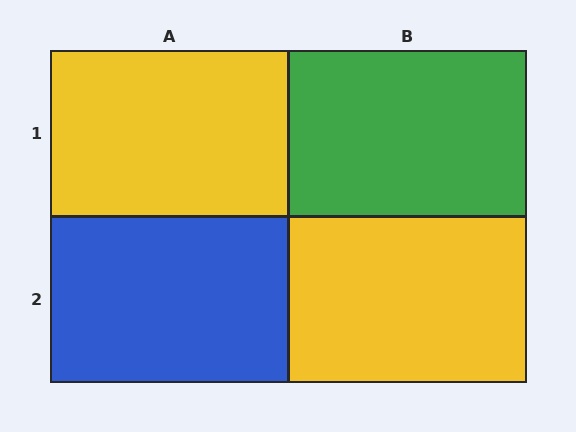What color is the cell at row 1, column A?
Yellow.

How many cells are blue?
1 cell is blue.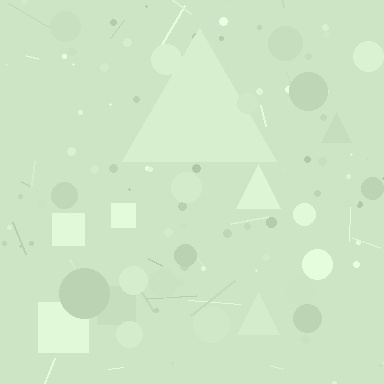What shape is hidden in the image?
A triangle is hidden in the image.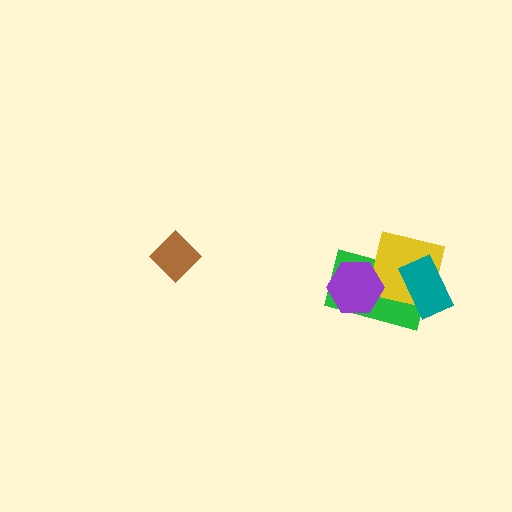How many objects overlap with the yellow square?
3 objects overlap with the yellow square.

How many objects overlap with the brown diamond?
0 objects overlap with the brown diamond.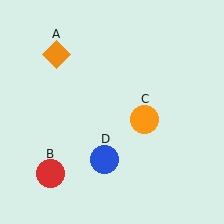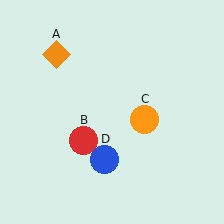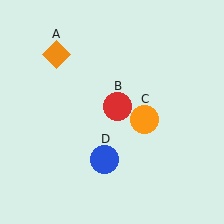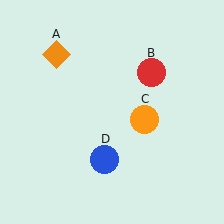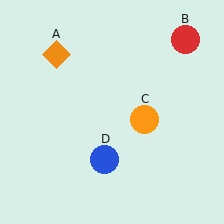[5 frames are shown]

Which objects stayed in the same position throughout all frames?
Orange diamond (object A) and orange circle (object C) and blue circle (object D) remained stationary.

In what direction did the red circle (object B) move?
The red circle (object B) moved up and to the right.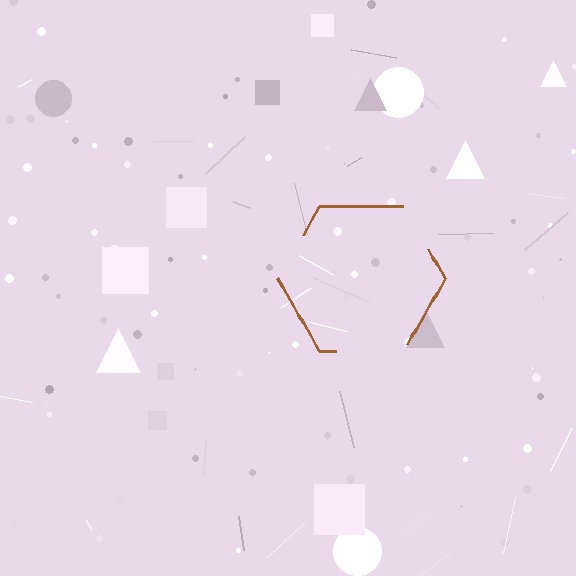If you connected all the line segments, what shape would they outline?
They would outline a hexagon.